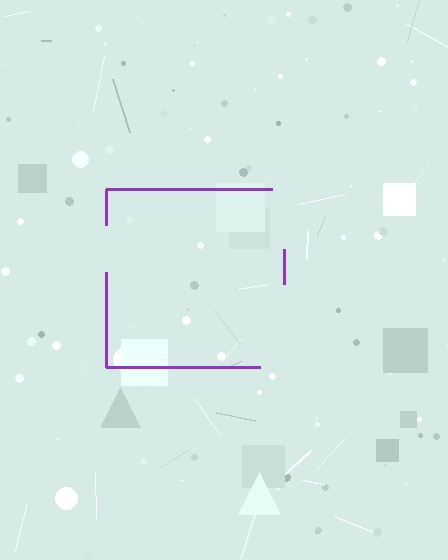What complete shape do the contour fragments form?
The contour fragments form a square.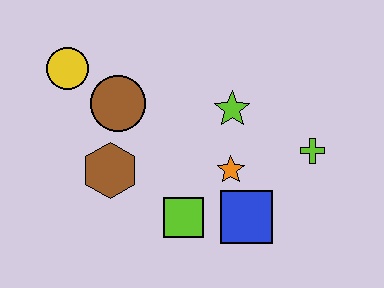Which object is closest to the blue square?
The orange star is closest to the blue square.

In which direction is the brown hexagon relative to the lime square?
The brown hexagon is to the left of the lime square.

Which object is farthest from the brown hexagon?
The lime cross is farthest from the brown hexagon.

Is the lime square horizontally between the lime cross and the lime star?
No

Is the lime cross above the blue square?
Yes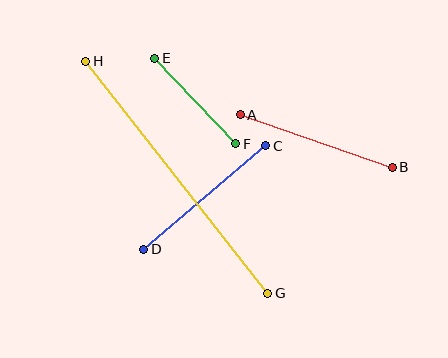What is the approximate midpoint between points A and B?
The midpoint is at approximately (316, 141) pixels.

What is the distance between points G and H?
The distance is approximately 295 pixels.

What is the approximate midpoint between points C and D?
The midpoint is at approximately (205, 198) pixels.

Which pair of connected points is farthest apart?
Points G and H are farthest apart.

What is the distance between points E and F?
The distance is approximately 118 pixels.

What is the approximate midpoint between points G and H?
The midpoint is at approximately (177, 177) pixels.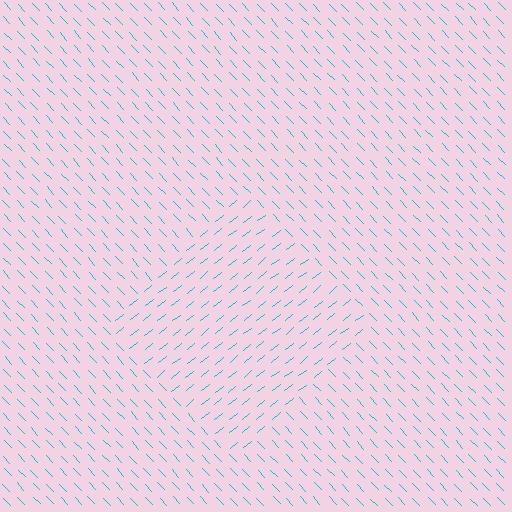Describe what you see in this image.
The image is filled with small cyan line segments. A diamond region in the image has lines oriented differently from the surrounding lines, creating a visible texture boundary.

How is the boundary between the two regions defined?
The boundary is defined purely by a change in line orientation (approximately 85 degrees difference). All lines are the same color and thickness.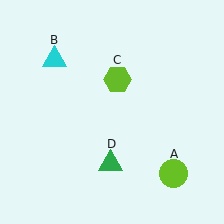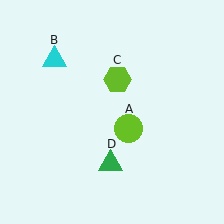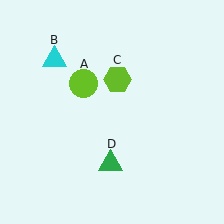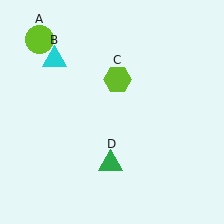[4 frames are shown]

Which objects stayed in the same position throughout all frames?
Cyan triangle (object B) and lime hexagon (object C) and green triangle (object D) remained stationary.